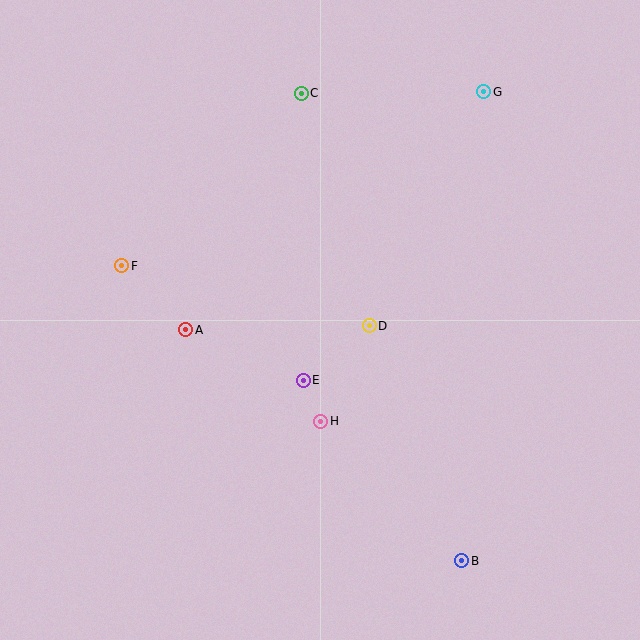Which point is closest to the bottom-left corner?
Point A is closest to the bottom-left corner.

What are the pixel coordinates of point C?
Point C is at (301, 93).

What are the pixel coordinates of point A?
Point A is at (186, 330).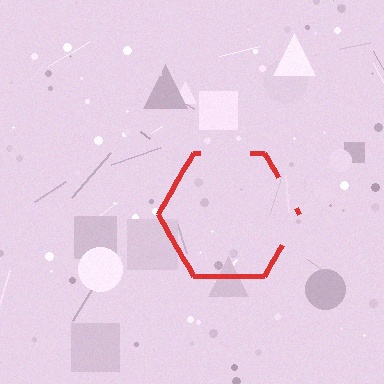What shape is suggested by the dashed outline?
The dashed outline suggests a hexagon.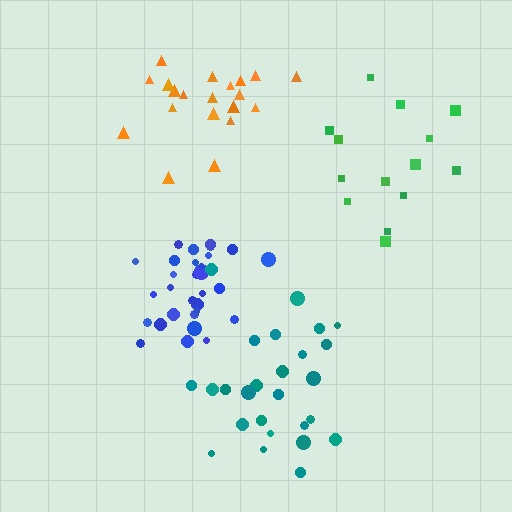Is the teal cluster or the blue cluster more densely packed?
Blue.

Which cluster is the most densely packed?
Blue.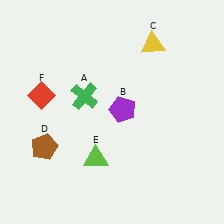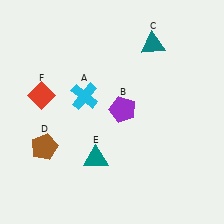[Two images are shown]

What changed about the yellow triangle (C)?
In Image 1, C is yellow. In Image 2, it changed to teal.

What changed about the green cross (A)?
In Image 1, A is green. In Image 2, it changed to cyan.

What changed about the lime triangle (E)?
In Image 1, E is lime. In Image 2, it changed to teal.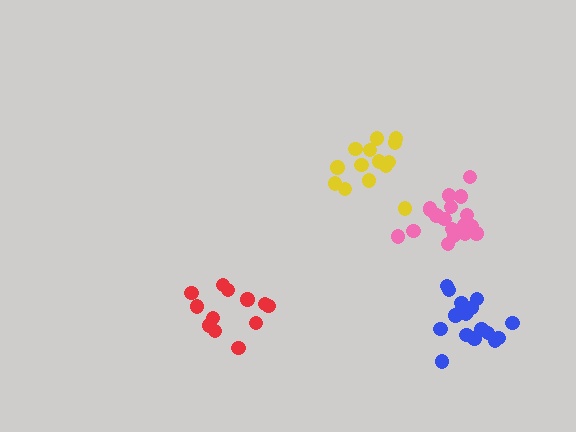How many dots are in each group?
Group 1: 12 dots, Group 2: 18 dots, Group 3: 18 dots, Group 4: 14 dots (62 total).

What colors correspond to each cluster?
The clusters are colored: red, pink, blue, yellow.